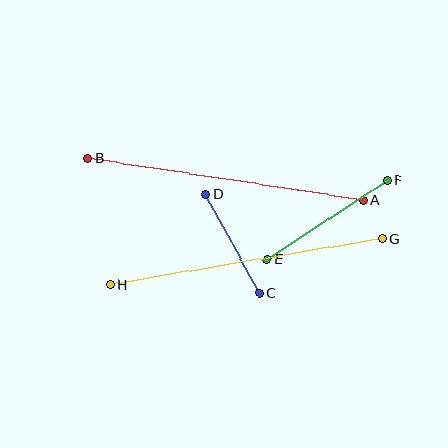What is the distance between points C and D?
The distance is approximately 112 pixels.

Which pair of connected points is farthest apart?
Points A and B are farthest apart.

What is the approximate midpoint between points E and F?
The midpoint is at approximately (327, 220) pixels.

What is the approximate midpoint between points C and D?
The midpoint is at approximately (233, 243) pixels.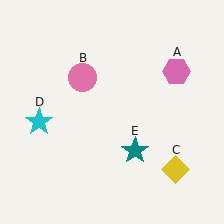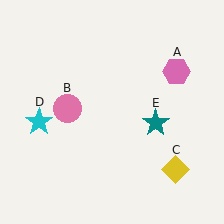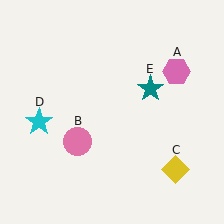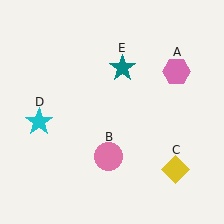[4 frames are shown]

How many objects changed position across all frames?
2 objects changed position: pink circle (object B), teal star (object E).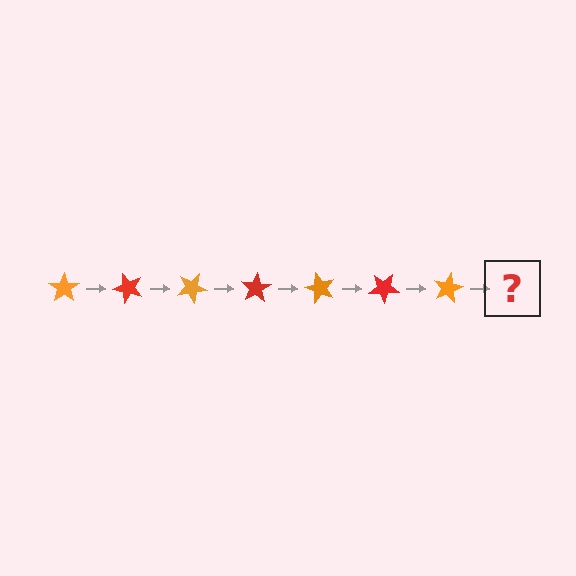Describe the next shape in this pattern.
It should be a red star, rotated 350 degrees from the start.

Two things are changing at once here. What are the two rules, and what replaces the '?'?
The two rules are that it rotates 50 degrees each step and the color cycles through orange and red. The '?' should be a red star, rotated 350 degrees from the start.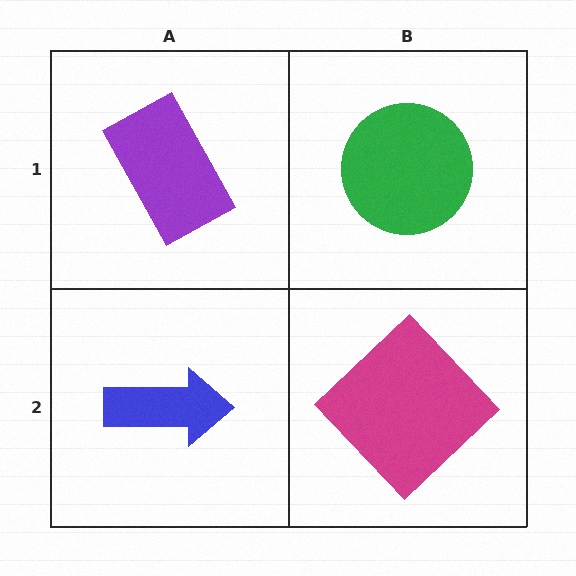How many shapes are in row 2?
2 shapes.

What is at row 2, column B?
A magenta diamond.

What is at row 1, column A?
A purple rectangle.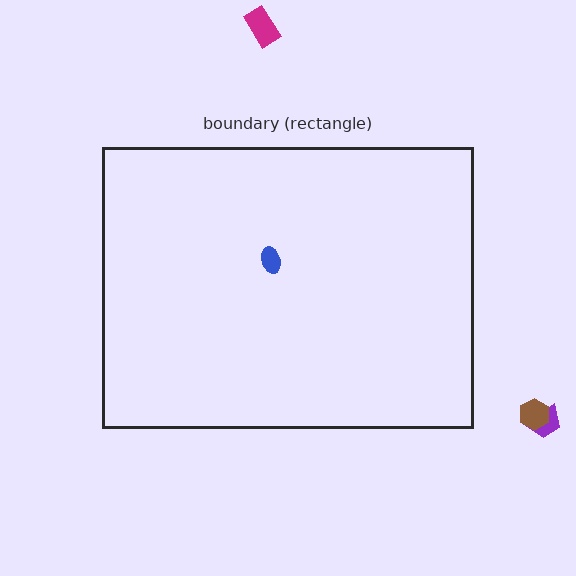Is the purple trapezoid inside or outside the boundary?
Outside.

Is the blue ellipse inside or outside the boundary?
Inside.